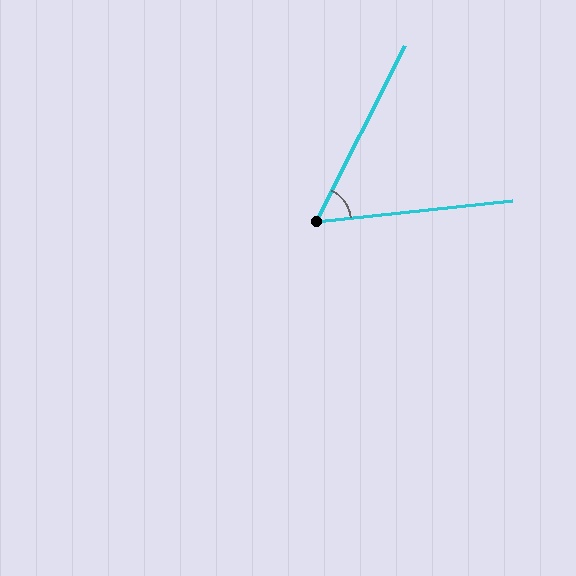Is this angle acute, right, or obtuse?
It is acute.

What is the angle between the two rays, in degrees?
Approximately 57 degrees.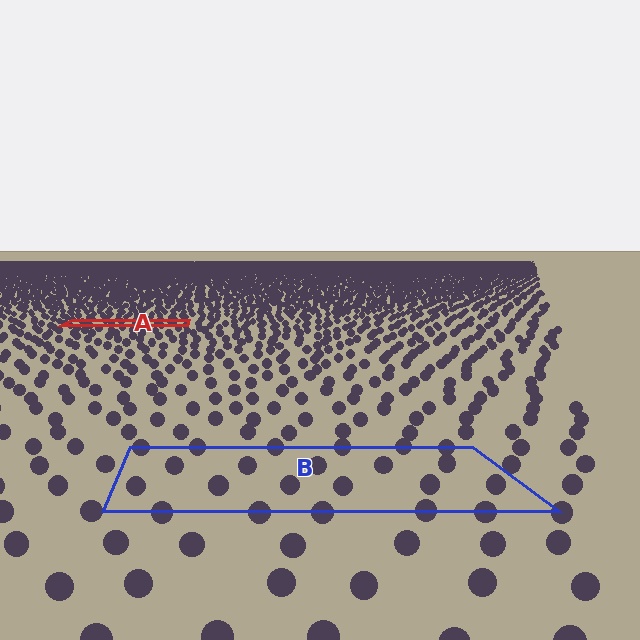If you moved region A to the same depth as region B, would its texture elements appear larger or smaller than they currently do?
They would appear larger. At a closer depth, the same texture elements are projected at a bigger on-screen size.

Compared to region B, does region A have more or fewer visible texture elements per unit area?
Region A has more texture elements per unit area — they are packed more densely because it is farther away.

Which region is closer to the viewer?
Region B is closer. The texture elements there are larger and more spread out.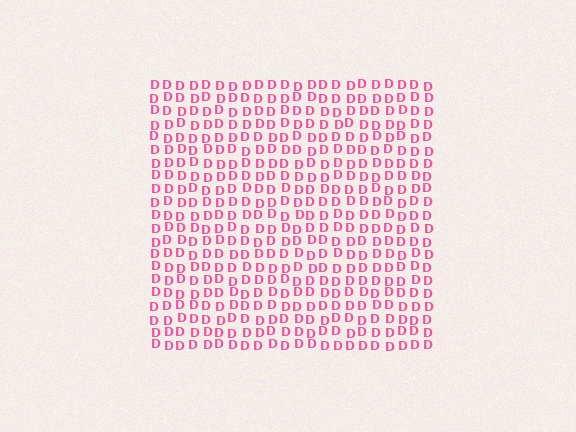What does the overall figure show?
The overall figure shows a square.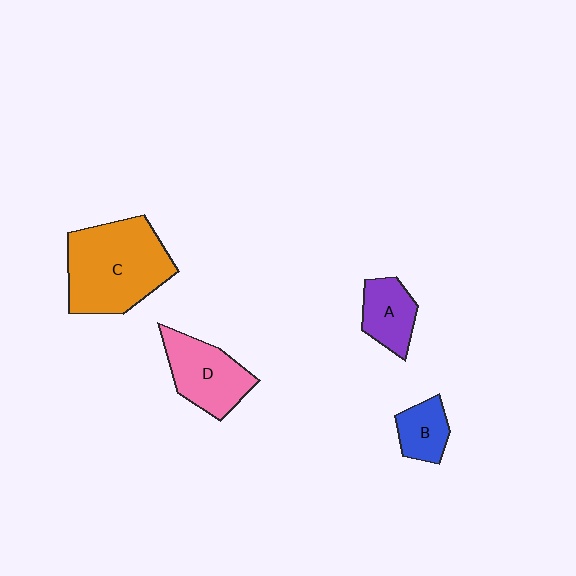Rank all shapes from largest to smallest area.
From largest to smallest: C (orange), D (pink), A (purple), B (blue).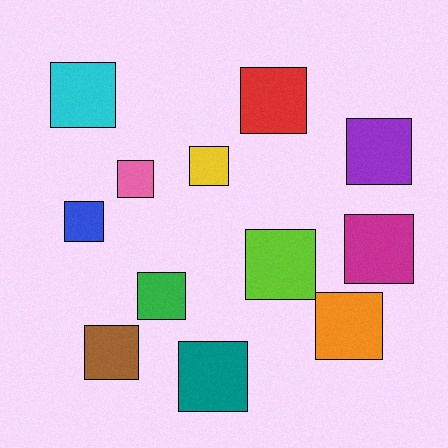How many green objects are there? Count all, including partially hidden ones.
There is 1 green object.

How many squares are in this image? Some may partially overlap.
There are 12 squares.